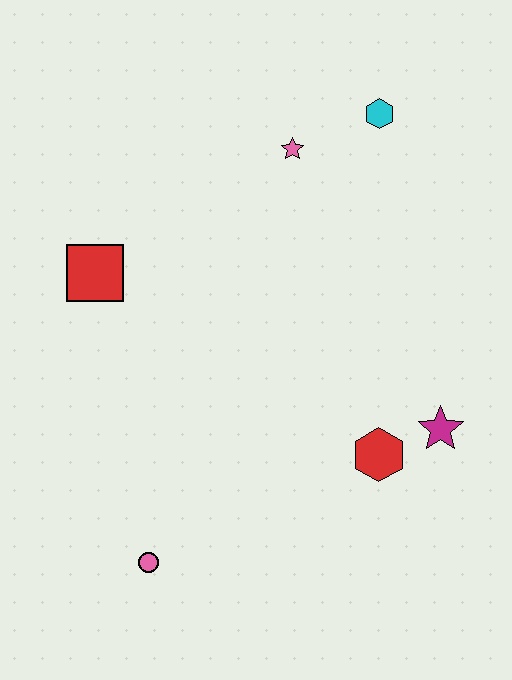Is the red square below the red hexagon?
No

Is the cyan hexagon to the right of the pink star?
Yes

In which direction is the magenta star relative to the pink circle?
The magenta star is to the right of the pink circle.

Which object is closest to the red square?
The pink star is closest to the red square.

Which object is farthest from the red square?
The magenta star is farthest from the red square.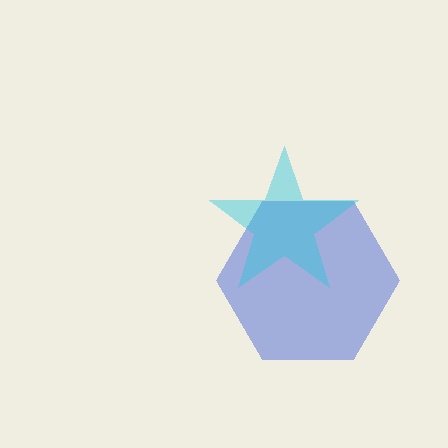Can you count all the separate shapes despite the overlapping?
Yes, there are 2 separate shapes.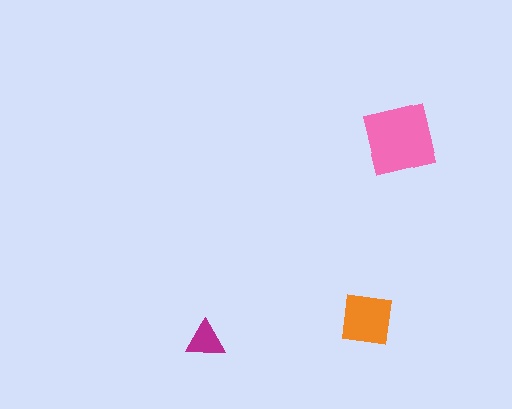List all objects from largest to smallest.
The pink square, the orange square, the magenta triangle.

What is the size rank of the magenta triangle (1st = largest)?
3rd.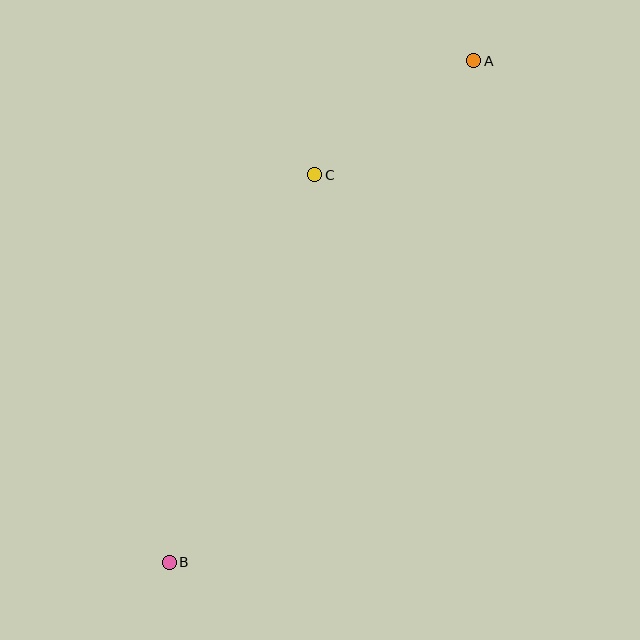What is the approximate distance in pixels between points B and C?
The distance between B and C is approximately 414 pixels.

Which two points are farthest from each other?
Points A and B are farthest from each other.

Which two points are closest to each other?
Points A and C are closest to each other.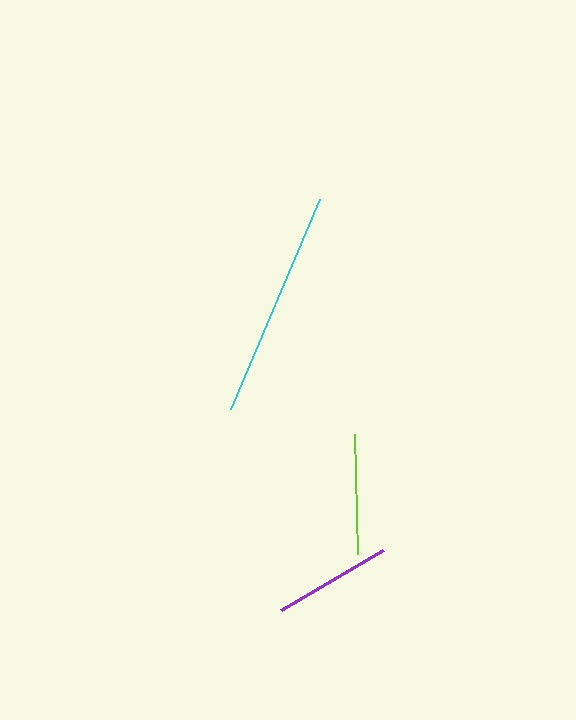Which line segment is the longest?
The cyan line is the longest at approximately 228 pixels.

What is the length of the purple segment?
The purple segment is approximately 118 pixels long.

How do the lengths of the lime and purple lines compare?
The lime and purple lines are approximately the same length.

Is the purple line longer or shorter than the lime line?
The lime line is longer than the purple line.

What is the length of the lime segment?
The lime segment is approximately 120 pixels long.